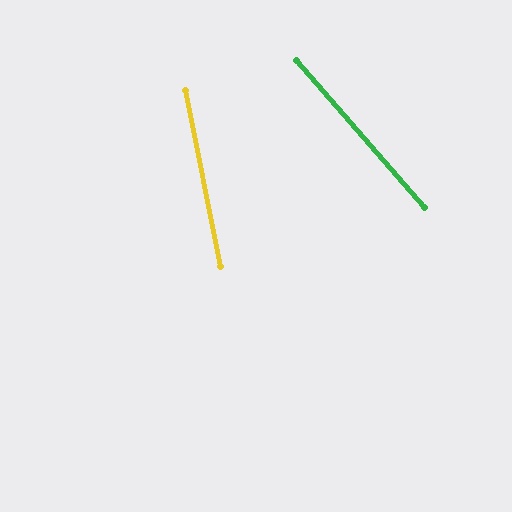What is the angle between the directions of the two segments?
Approximately 30 degrees.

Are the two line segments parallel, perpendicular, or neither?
Neither parallel nor perpendicular — they differ by about 30°.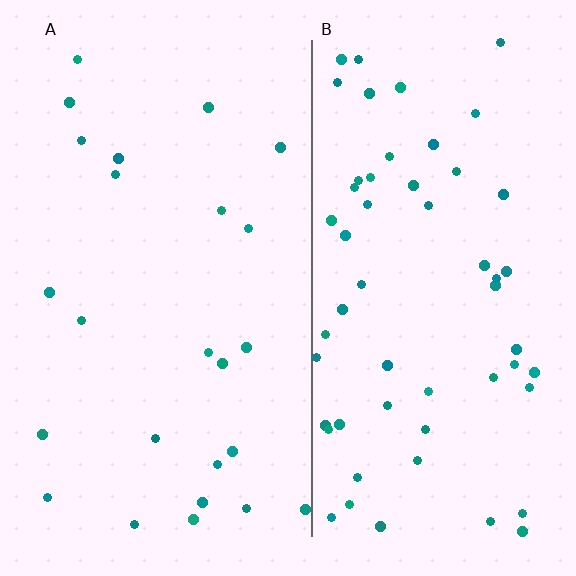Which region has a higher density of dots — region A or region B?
B (the right).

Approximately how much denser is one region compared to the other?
Approximately 2.4× — region B over region A.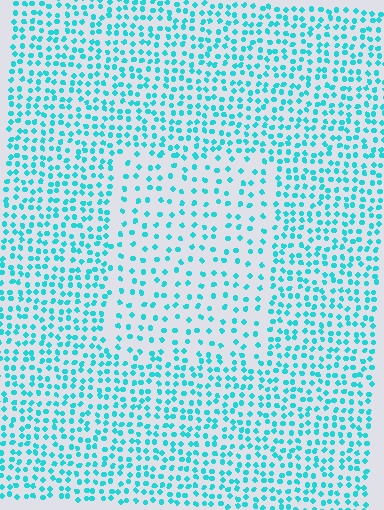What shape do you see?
I see a rectangle.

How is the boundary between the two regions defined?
The boundary is defined by a change in element density (approximately 1.9x ratio). All elements are the same color, size, and shape.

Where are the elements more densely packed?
The elements are more densely packed outside the rectangle boundary.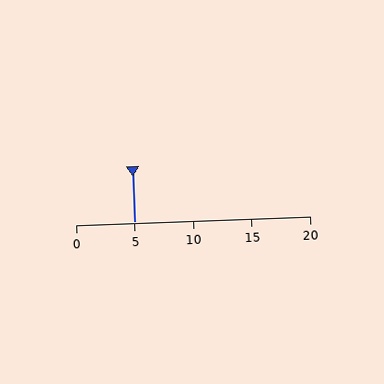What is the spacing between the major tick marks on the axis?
The major ticks are spaced 5 apart.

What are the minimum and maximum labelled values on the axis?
The axis runs from 0 to 20.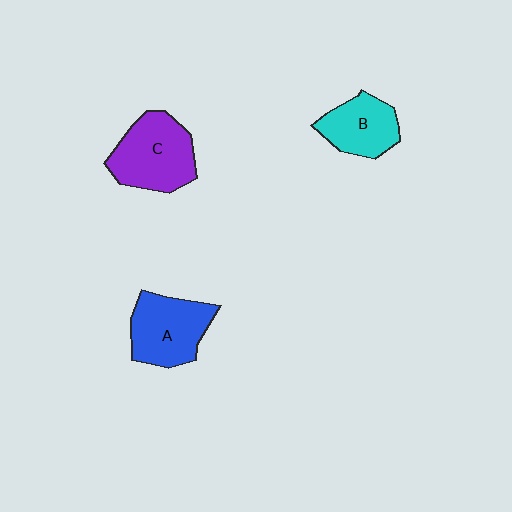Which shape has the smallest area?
Shape B (cyan).